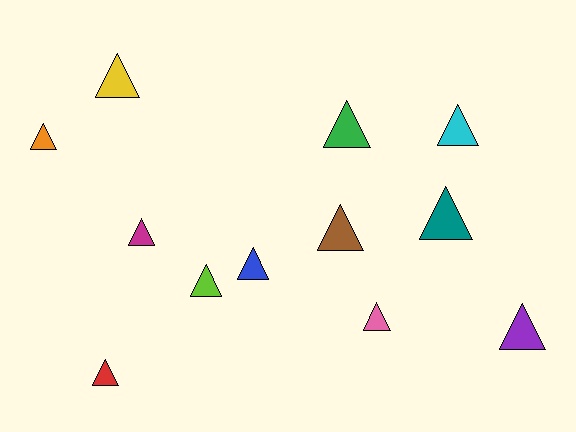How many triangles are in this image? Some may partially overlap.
There are 12 triangles.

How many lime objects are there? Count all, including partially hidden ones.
There is 1 lime object.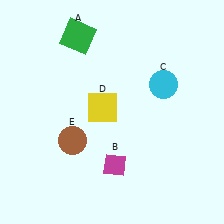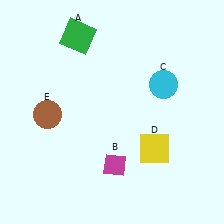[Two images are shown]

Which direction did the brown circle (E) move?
The brown circle (E) moved up.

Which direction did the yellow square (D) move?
The yellow square (D) moved right.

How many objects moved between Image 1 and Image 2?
2 objects moved between the two images.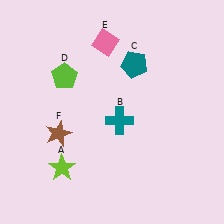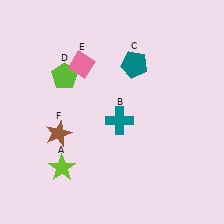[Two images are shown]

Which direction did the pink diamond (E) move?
The pink diamond (E) moved left.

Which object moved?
The pink diamond (E) moved left.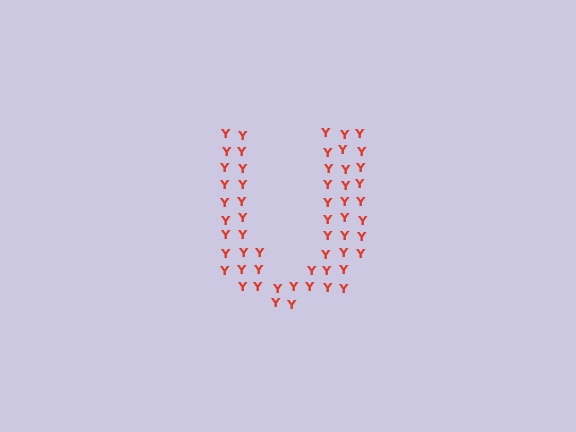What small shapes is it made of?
It is made of small letter Y's.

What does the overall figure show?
The overall figure shows the letter U.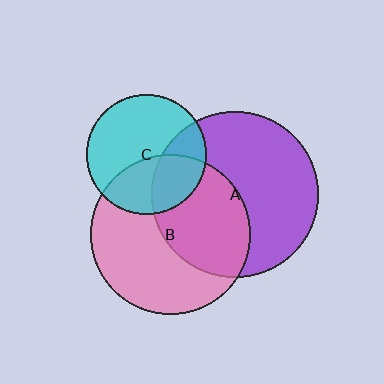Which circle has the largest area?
Circle A (purple).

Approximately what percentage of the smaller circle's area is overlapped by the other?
Approximately 40%.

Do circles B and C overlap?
Yes.